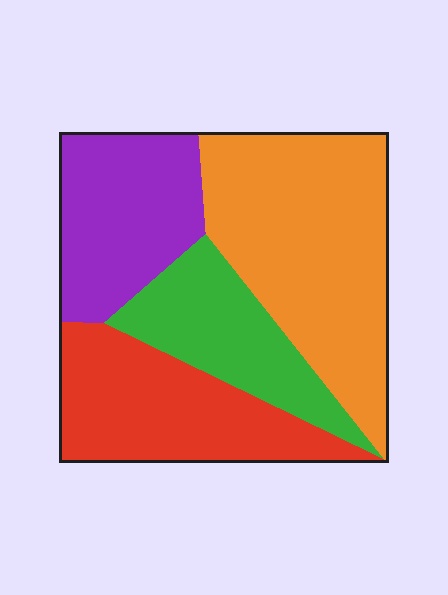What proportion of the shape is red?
Red covers roughly 25% of the shape.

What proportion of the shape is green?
Green covers roughly 20% of the shape.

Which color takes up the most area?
Orange, at roughly 35%.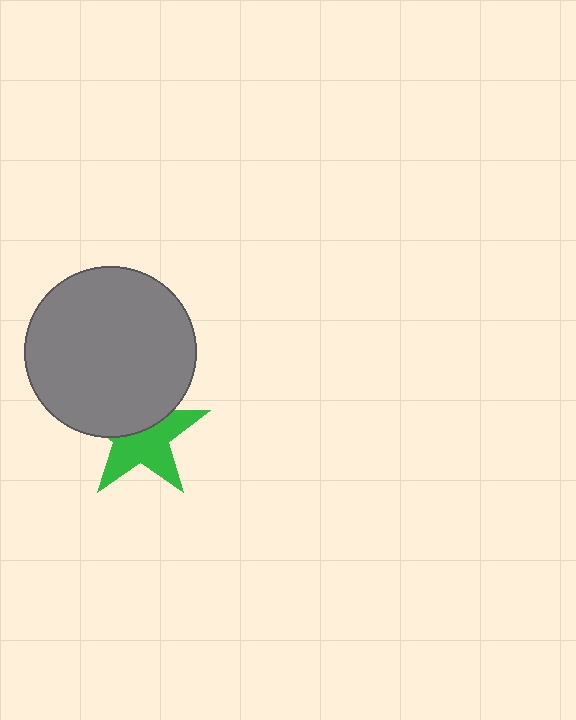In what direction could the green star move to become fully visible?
The green star could move down. That would shift it out from behind the gray circle entirely.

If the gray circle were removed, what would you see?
You would see the complete green star.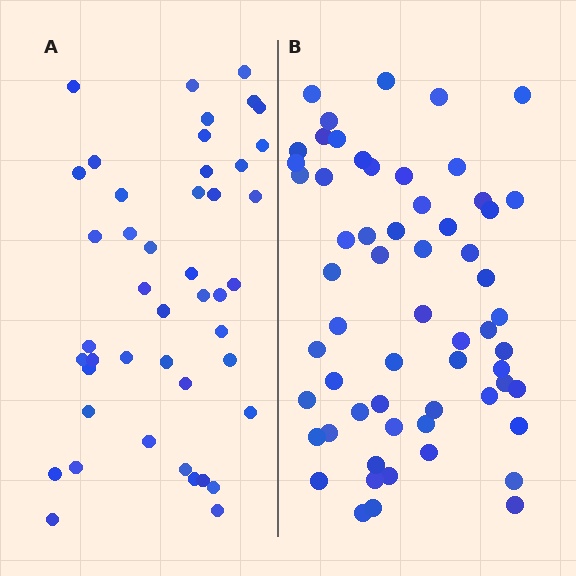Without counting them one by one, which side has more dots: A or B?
Region B (the right region) has more dots.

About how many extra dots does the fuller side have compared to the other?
Region B has approximately 15 more dots than region A.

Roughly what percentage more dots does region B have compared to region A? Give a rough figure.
About 35% more.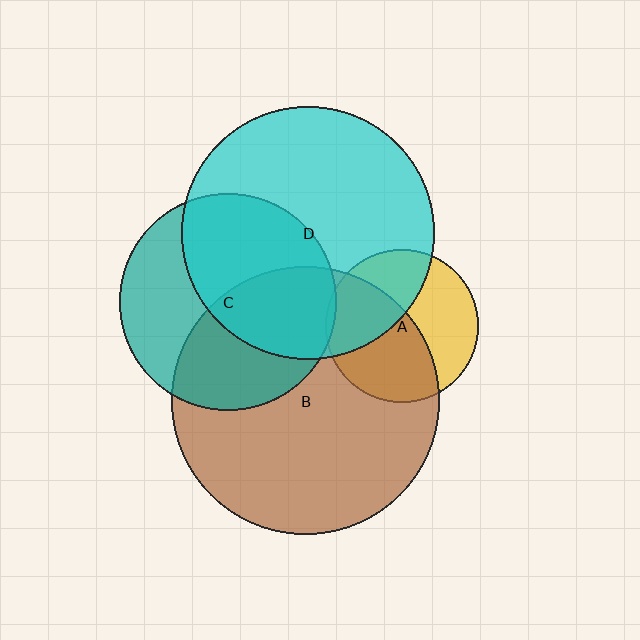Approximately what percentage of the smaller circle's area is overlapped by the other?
Approximately 50%.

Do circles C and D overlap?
Yes.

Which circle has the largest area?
Circle B (brown).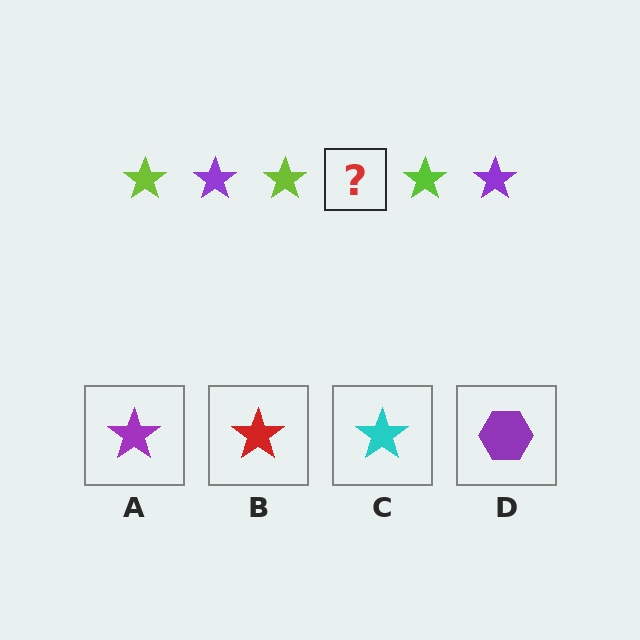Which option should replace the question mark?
Option A.